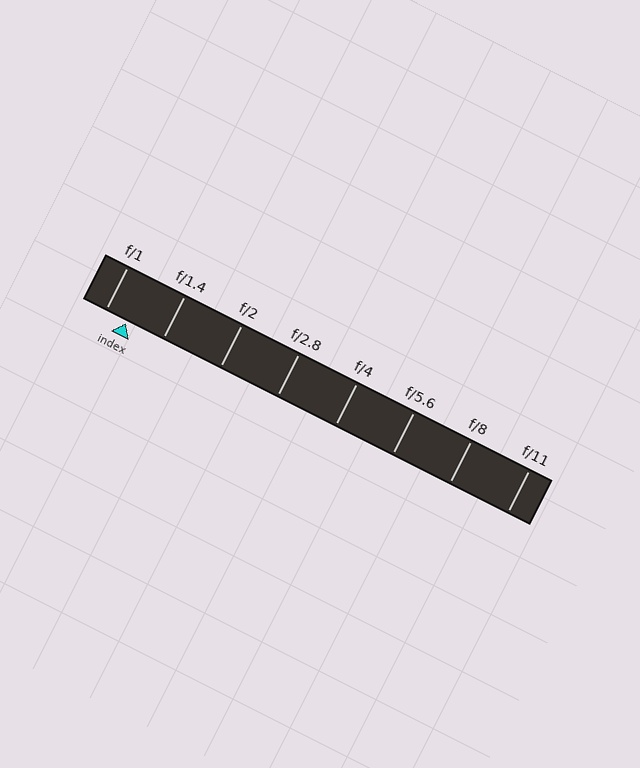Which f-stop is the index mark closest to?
The index mark is closest to f/1.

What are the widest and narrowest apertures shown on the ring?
The widest aperture shown is f/1 and the narrowest is f/11.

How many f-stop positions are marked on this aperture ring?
There are 8 f-stop positions marked.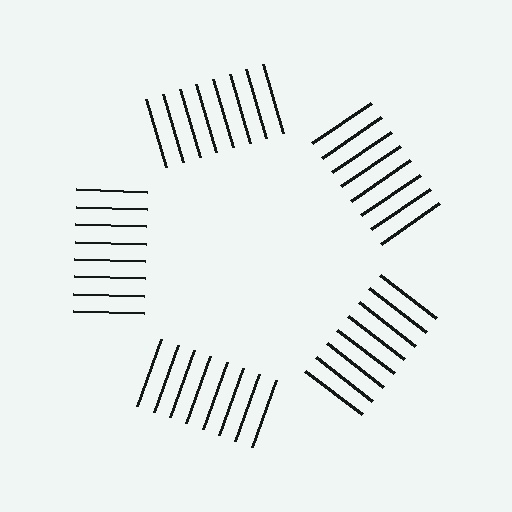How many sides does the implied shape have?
5 sides — the line-ends trace a pentagon.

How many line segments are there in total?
40 — 8 along each of the 5 edges.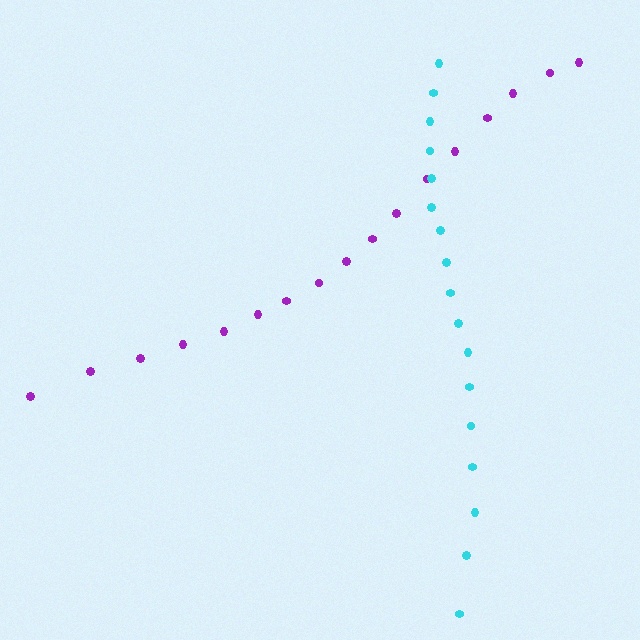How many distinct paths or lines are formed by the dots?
There are 2 distinct paths.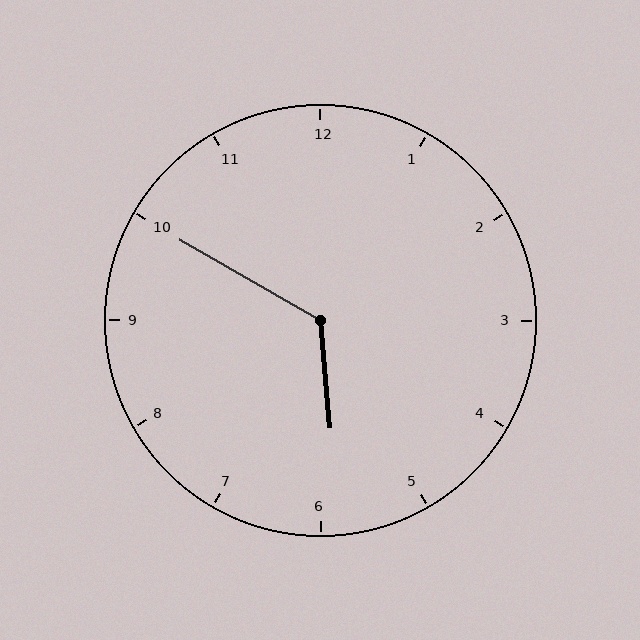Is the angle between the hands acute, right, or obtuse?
It is obtuse.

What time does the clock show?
5:50.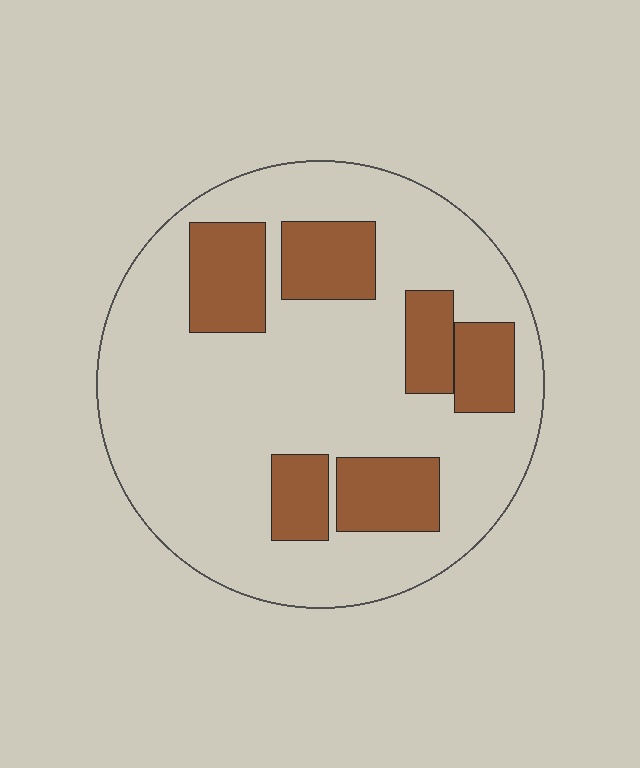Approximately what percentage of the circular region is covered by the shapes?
Approximately 25%.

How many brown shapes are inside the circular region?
6.